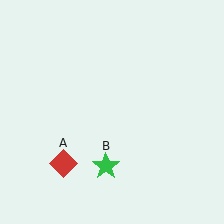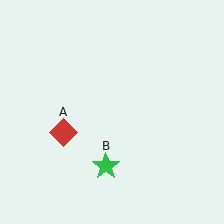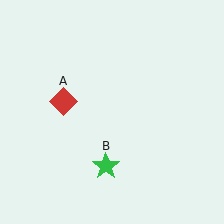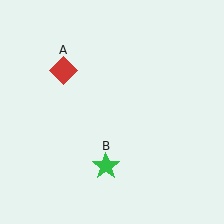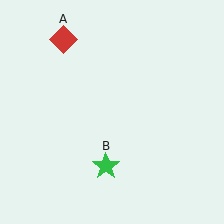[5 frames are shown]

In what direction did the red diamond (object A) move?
The red diamond (object A) moved up.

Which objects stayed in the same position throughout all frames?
Green star (object B) remained stationary.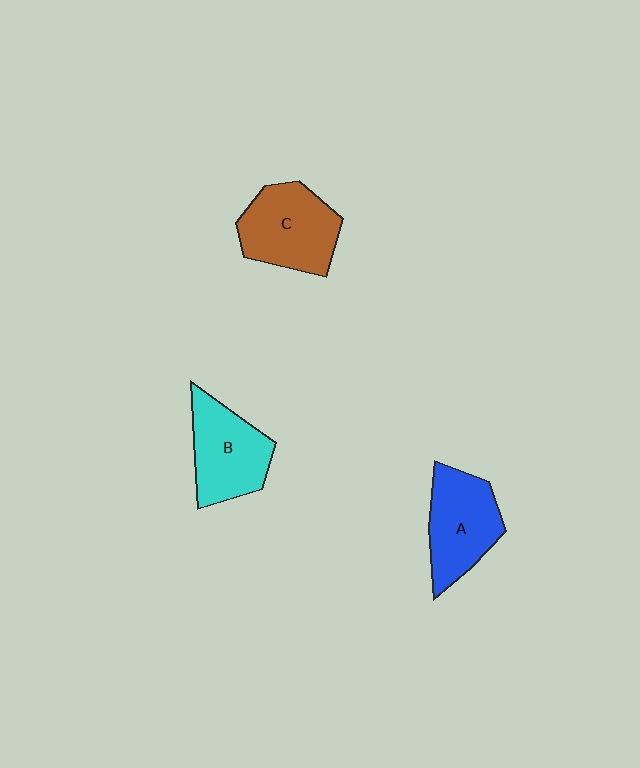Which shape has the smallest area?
Shape B (cyan).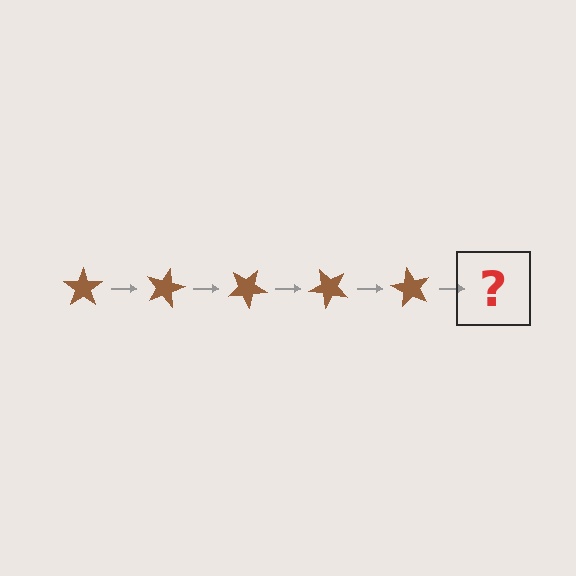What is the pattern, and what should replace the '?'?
The pattern is that the star rotates 15 degrees each step. The '?' should be a brown star rotated 75 degrees.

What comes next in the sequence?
The next element should be a brown star rotated 75 degrees.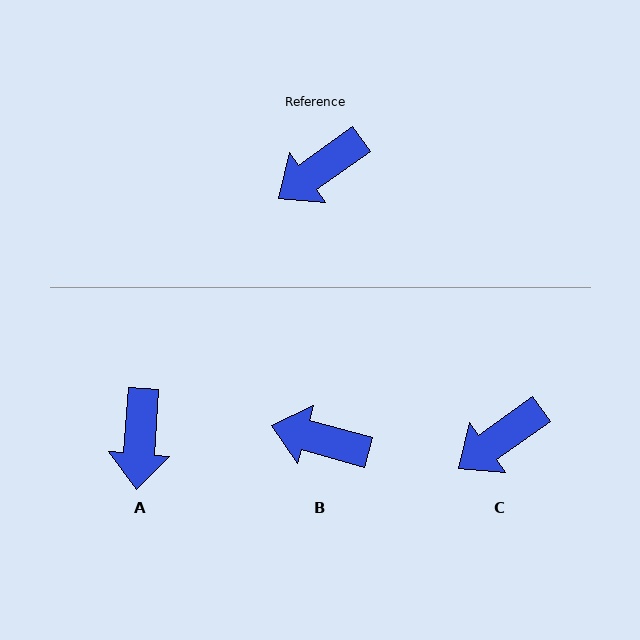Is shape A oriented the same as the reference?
No, it is off by about 50 degrees.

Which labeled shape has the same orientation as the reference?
C.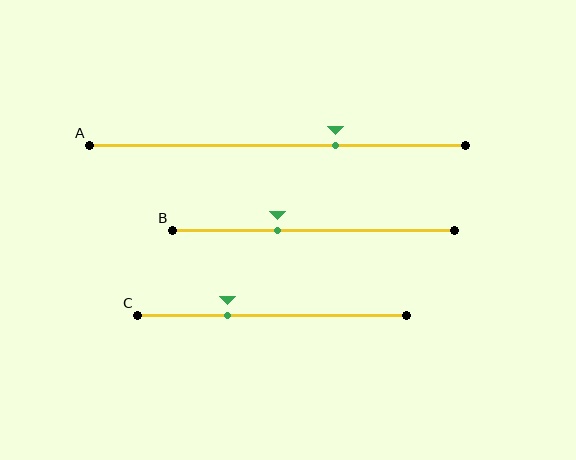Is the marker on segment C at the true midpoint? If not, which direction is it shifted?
No, the marker on segment C is shifted to the left by about 17% of the segment length.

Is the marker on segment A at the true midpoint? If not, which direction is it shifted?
No, the marker on segment A is shifted to the right by about 15% of the segment length.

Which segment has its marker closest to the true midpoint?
Segment B has its marker closest to the true midpoint.